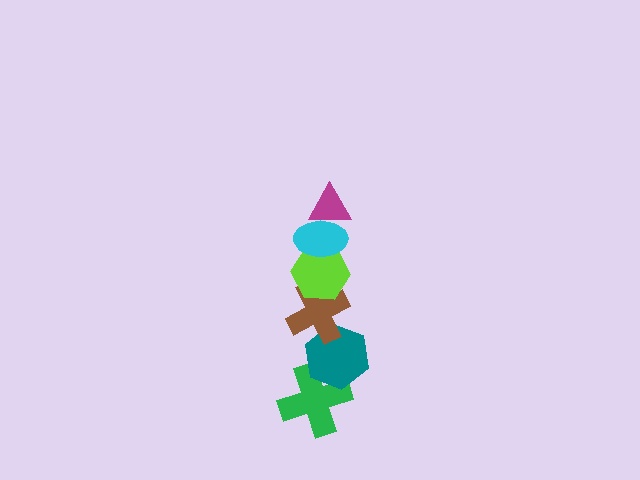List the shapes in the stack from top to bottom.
From top to bottom: the magenta triangle, the cyan ellipse, the lime hexagon, the brown cross, the teal hexagon, the green cross.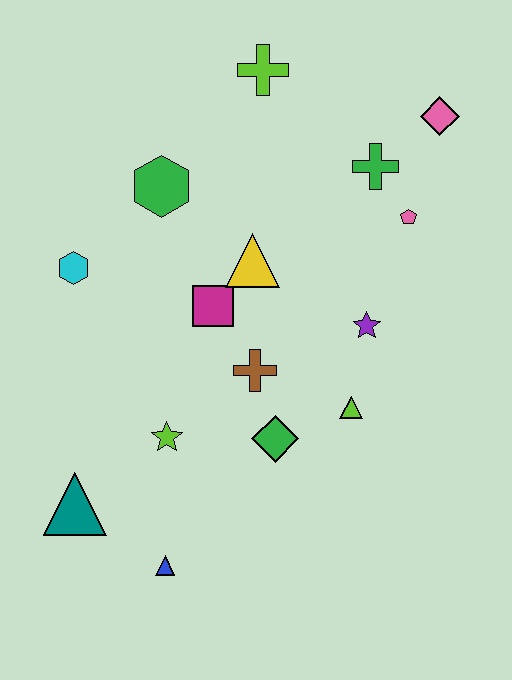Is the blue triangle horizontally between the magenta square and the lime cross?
No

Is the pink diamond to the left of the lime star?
No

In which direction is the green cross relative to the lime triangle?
The green cross is above the lime triangle.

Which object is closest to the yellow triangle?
The magenta square is closest to the yellow triangle.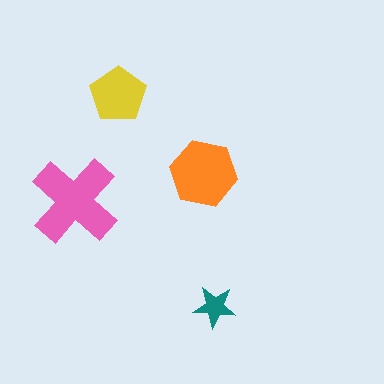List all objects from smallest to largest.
The teal star, the yellow pentagon, the orange hexagon, the pink cross.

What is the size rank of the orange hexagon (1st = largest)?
2nd.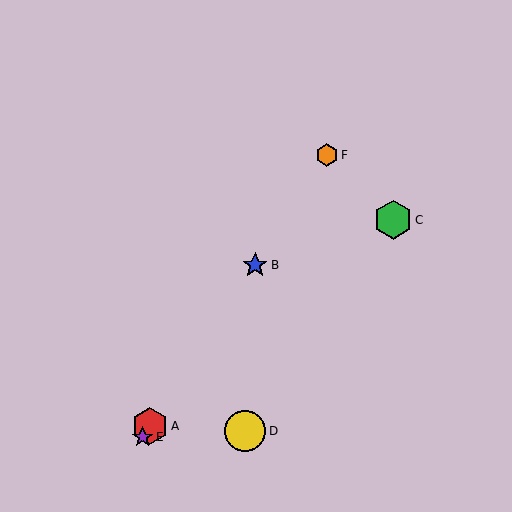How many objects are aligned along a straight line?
4 objects (A, B, E, F) are aligned along a straight line.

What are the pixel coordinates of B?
Object B is at (255, 265).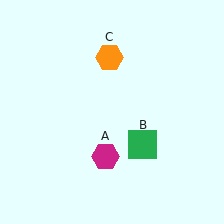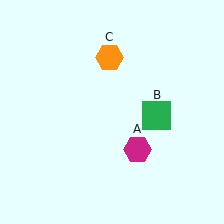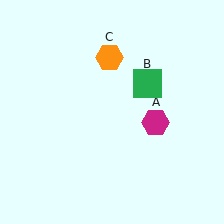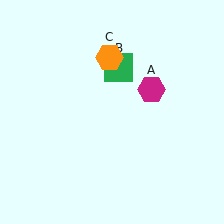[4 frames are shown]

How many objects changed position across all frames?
2 objects changed position: magenta hexagon (object A), green square (object B).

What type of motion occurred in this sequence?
The magenta hexagon (object A), green square (object B) rotated counterclockwise around the center of the scene.